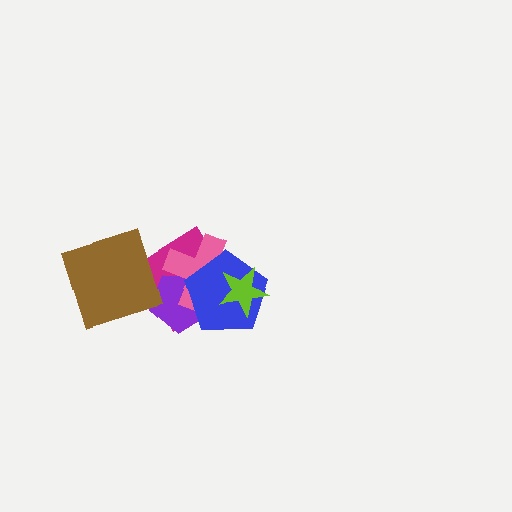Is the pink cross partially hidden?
Yes, it is partially covered by another shape.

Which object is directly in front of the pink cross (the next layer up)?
The blue pentagon is directly in front of the pink cross.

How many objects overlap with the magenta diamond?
3 objects overlap with the magenta diamond.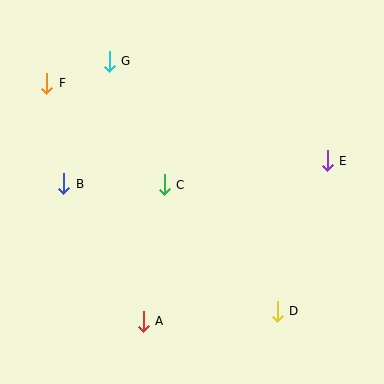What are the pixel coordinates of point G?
Point G is at (109, 61).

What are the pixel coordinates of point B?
Point B is at (64, 184).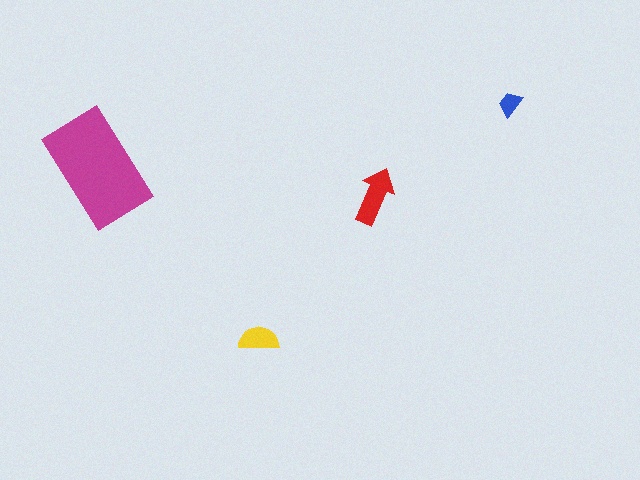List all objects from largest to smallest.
The magenta rectangle, the red arrow, the yellow semicircle, the blue trapezoid.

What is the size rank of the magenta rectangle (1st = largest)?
1st.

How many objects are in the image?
There are 4 objects in the image.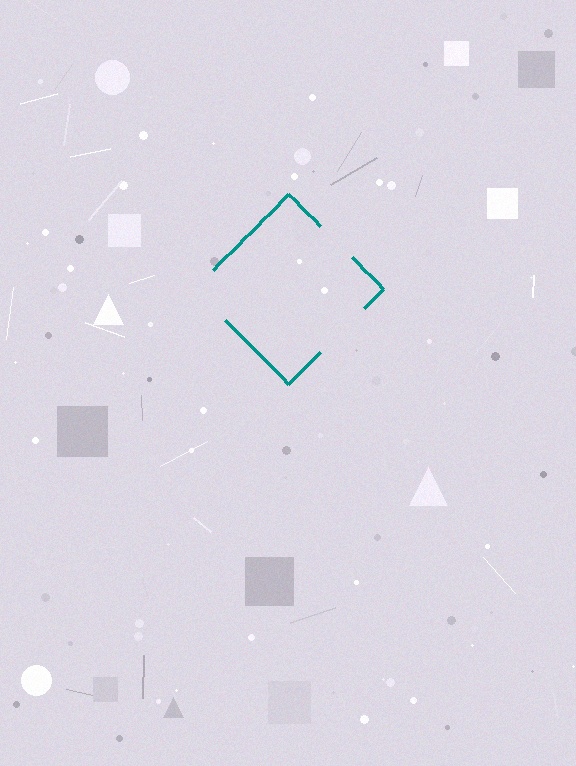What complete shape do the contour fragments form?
The contour fragments form a diamond.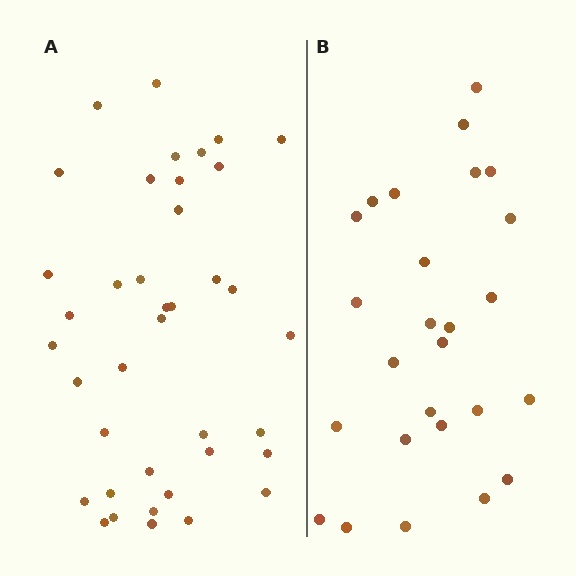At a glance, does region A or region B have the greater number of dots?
Region A (the left region) has more dots.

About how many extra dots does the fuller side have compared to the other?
Region A has approximately 15 more dots than region B.